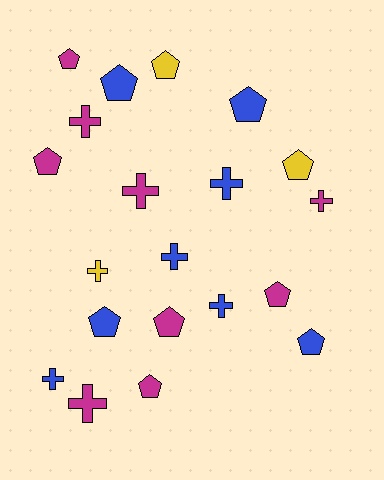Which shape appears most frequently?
Pentagon, with 11 objects.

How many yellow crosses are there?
There is 1 yellow cross.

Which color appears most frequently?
Magenta, with 9 objects.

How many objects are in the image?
There are 20 objects.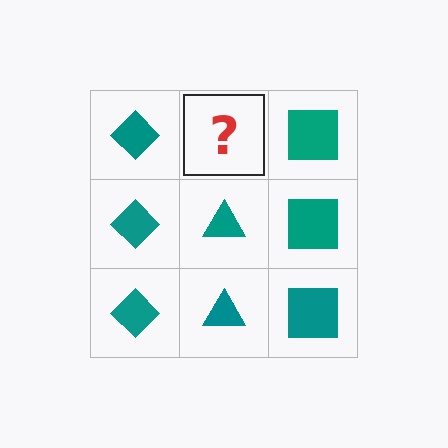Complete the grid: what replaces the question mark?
The question mark should be replaced with a teal triangle.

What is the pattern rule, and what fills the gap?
The rule is that each column has a consistent shape. The gap should be filled with a teal triangle.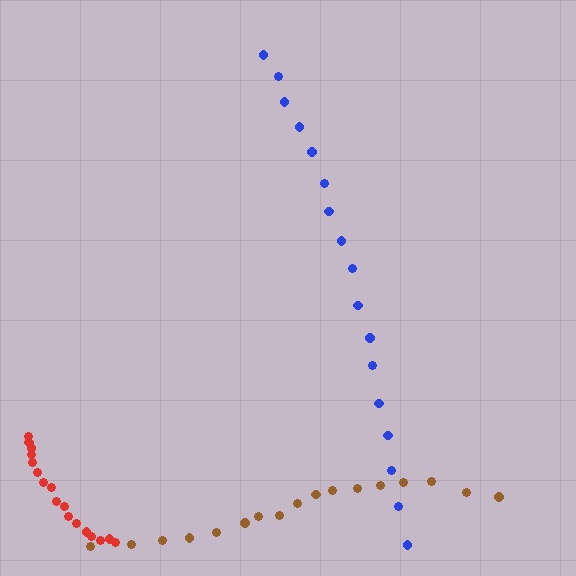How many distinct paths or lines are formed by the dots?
There are 3 distinct paths.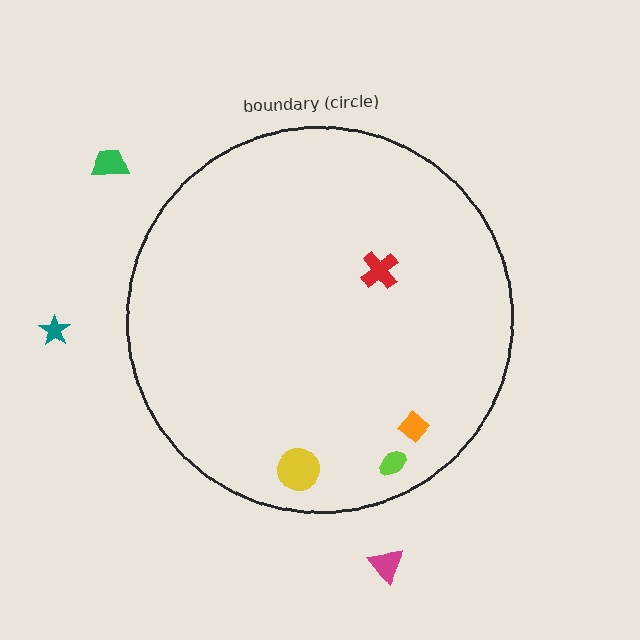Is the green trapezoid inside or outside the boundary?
Outside.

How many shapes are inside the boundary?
4 inside, 3 outside.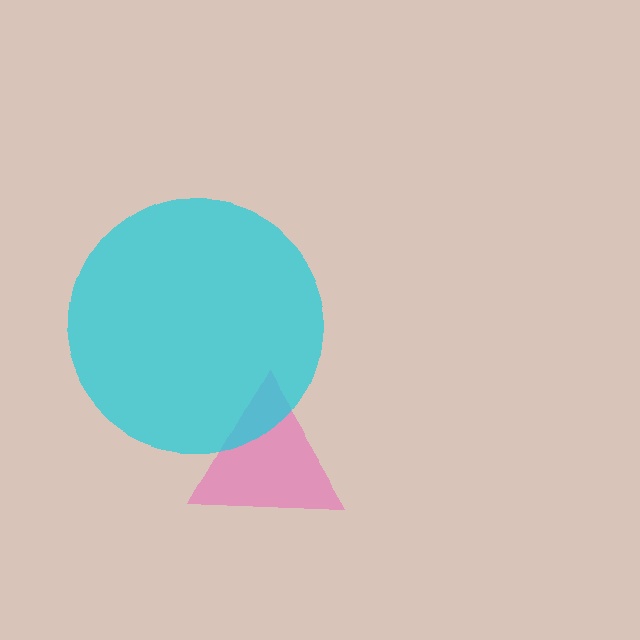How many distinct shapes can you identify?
There are 2 distinct shapes: a pink triangle, a cyan circle.